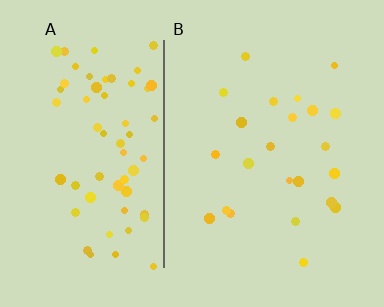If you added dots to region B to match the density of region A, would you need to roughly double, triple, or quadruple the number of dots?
Approximately triple.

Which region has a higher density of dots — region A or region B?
A (the left).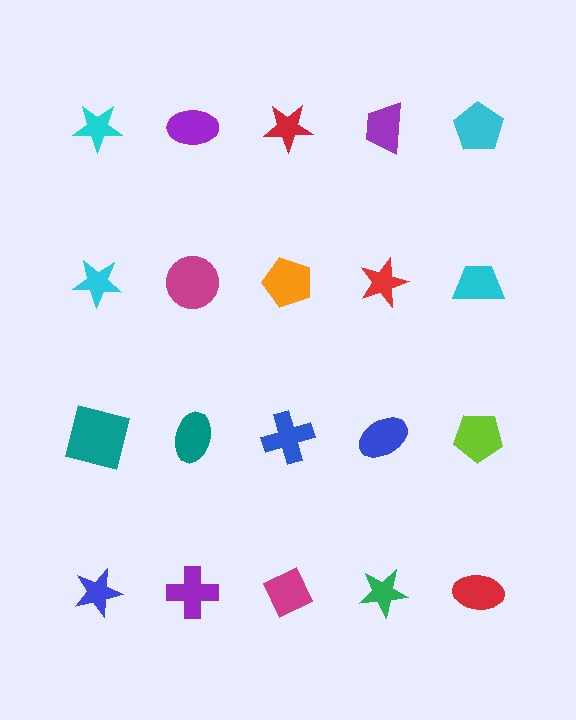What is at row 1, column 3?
A red star.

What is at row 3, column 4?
A blue ellipse.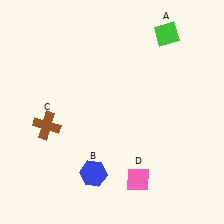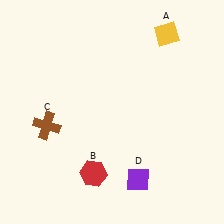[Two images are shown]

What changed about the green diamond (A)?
In Image 1, A is green. In Image 2, it changed to yellow.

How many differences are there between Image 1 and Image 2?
There are 3 differences between the two images.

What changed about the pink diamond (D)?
In Image 1, D is pink. In Image 2, it changed to purple.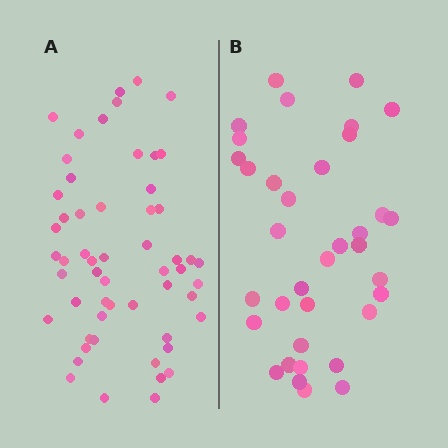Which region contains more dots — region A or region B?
Region A (the left region) has more dots.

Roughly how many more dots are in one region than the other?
Region A has approximately 20 more dots than region B.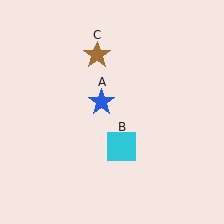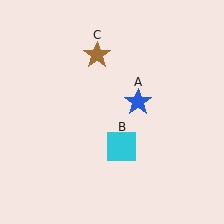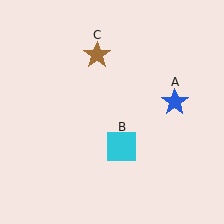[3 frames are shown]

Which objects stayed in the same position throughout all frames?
Cyan square (object B) and brown star (object C) remained stationary.